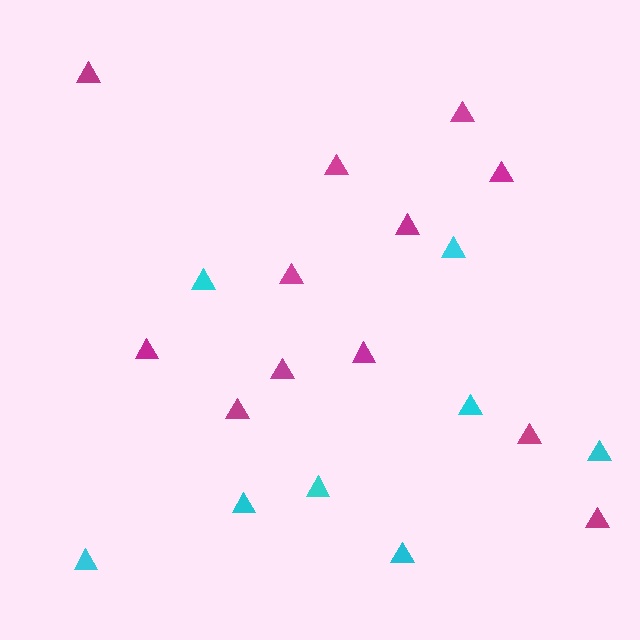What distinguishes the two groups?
There are 2 groups: one group of cyan triangles (8) and one group of magenta triangles (12).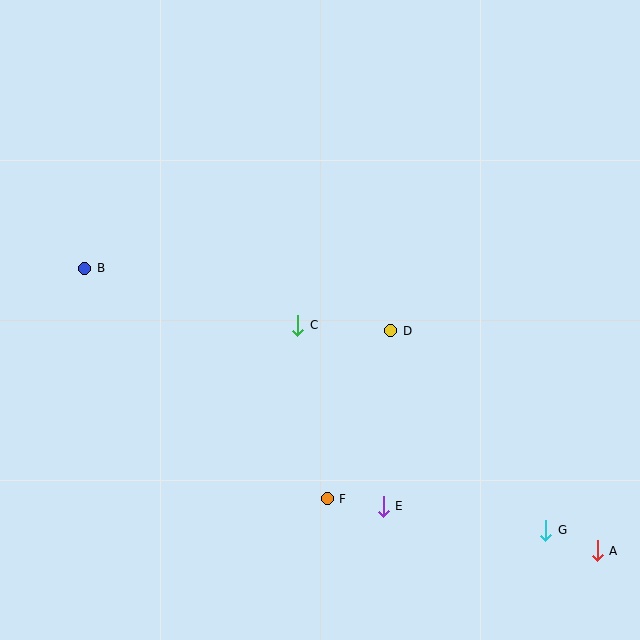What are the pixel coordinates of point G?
Point G is at (546, 530).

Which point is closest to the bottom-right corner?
Point A is closest to the bottom-right corner.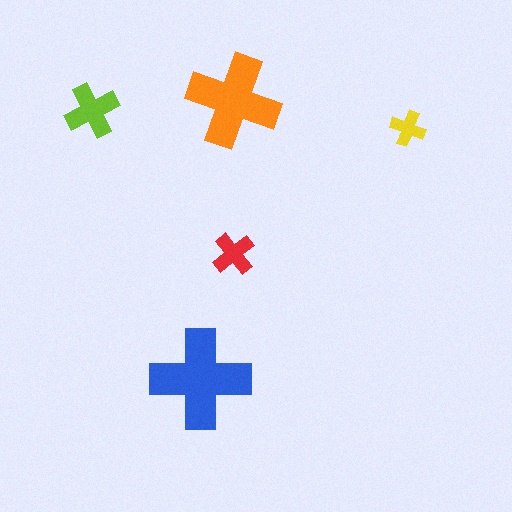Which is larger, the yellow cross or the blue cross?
The blue one.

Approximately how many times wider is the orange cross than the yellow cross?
About 2.5 times wider.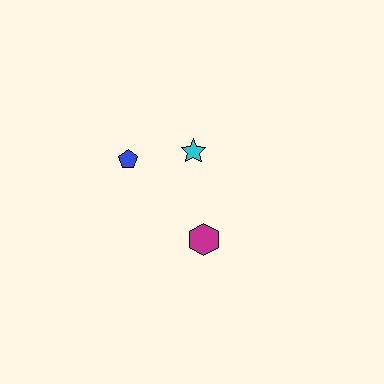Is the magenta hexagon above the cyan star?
No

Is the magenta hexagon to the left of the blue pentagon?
No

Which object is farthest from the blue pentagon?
The magenta hexagon is farthest from the blue pentagon.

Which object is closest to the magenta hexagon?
The cyan star is closest to the magenta hexagon.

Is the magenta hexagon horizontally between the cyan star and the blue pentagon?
No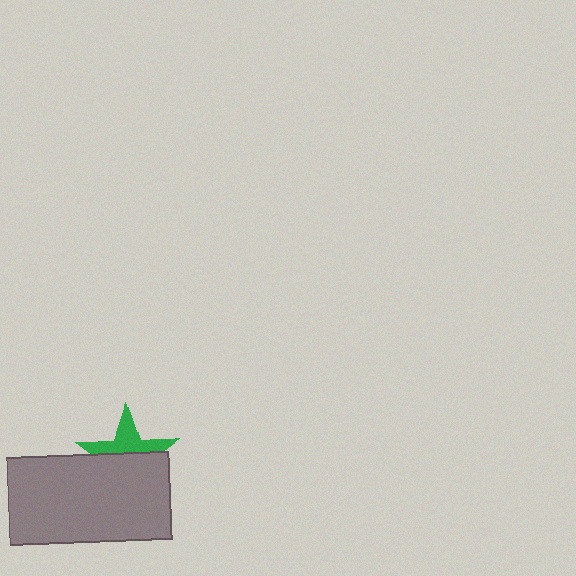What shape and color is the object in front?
The object in front is a gray rectangle.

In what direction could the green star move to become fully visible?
The green star could move up. That would shift it out from behind the gray rectangle entirely.